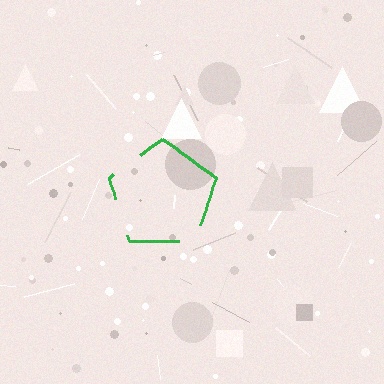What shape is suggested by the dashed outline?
The dashed outline suggests a pentagon.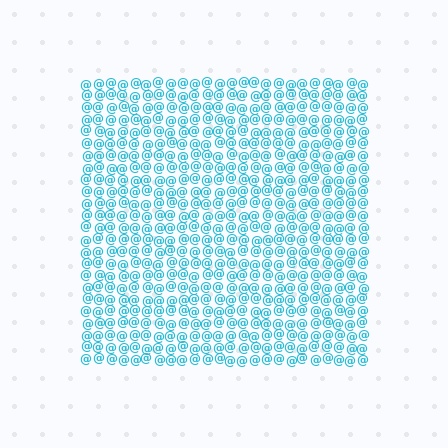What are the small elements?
The small elements are at signs.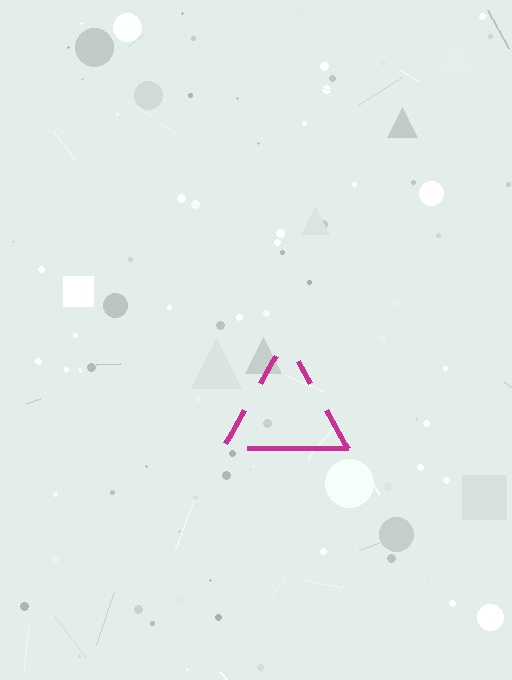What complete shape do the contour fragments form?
The contour fragments form a triangle.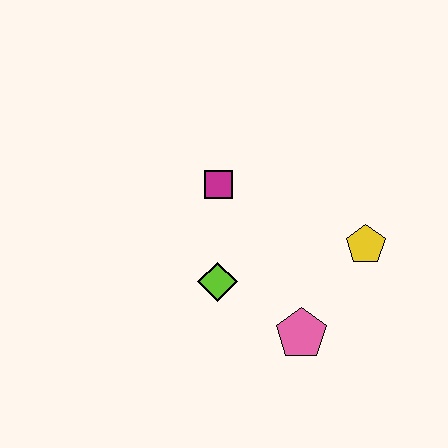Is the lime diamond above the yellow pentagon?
No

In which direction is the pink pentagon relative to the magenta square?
The pink pentagon is below the magenta square.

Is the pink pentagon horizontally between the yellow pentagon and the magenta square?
Yes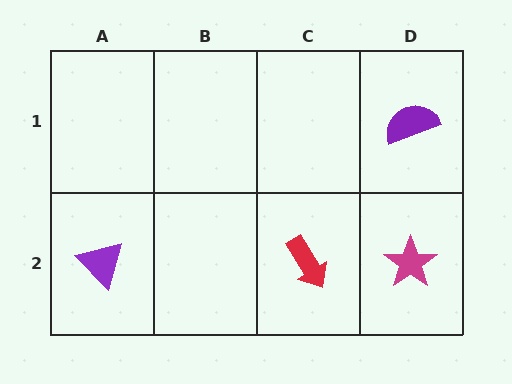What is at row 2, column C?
A red arrow.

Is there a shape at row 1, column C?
No, that cell is empty.